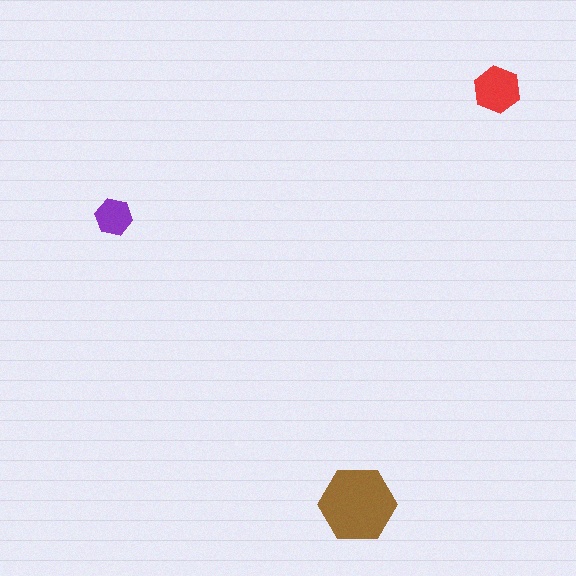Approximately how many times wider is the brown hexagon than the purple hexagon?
About 2 times wider.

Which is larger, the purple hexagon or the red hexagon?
The red one.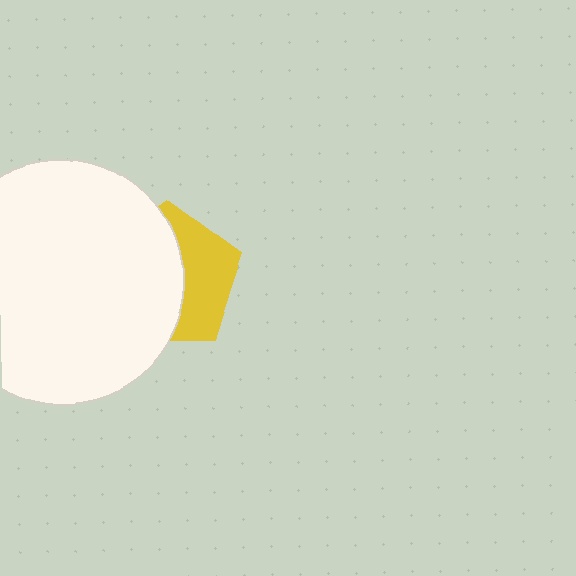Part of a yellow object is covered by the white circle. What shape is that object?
It is a pentagon.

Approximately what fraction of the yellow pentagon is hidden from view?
Roughly 59% of the yellow pentagon is hidden behind the white circle.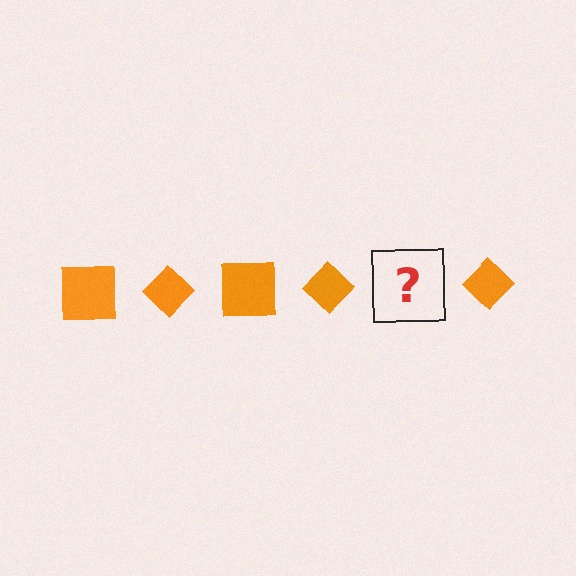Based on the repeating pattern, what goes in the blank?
The blank should be an orange square.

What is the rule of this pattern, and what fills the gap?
The rule is that the pattern cycles through square, diamond shapes in orange. The gap should be filled with an orange square.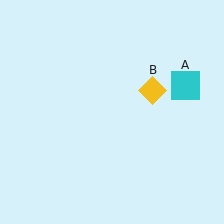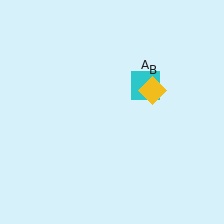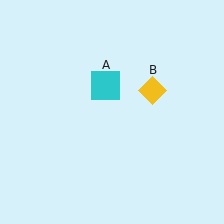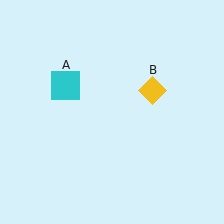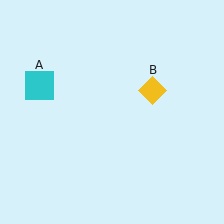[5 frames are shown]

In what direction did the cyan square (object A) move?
The cyan square (object A) moved left.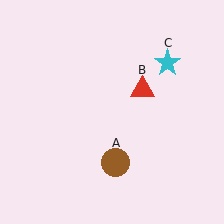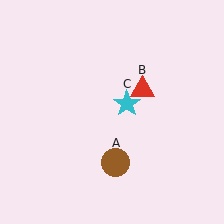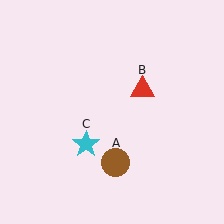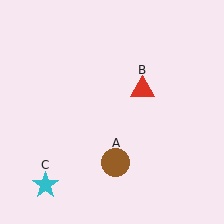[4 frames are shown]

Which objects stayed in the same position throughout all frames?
Brown circle (object A) and red triangle (object B) remained stationary.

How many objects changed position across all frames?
1 object changed position: cyan star (object C).